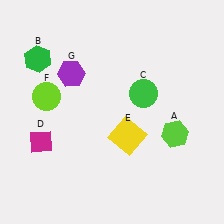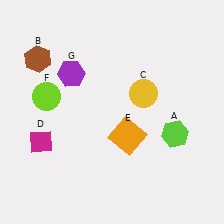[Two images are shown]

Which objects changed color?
B changed from green to brown. C changed from green to yellow. E changed from yellow to orange.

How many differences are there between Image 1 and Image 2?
There are 3 differences between the two images.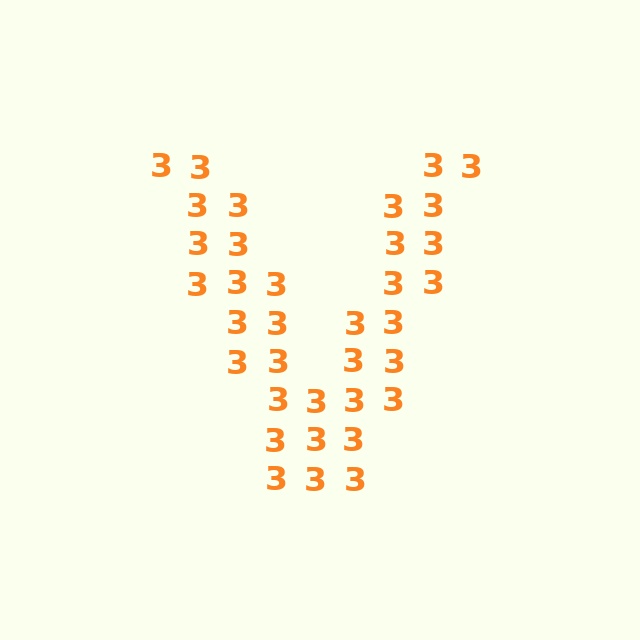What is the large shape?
The large shape is the letter V.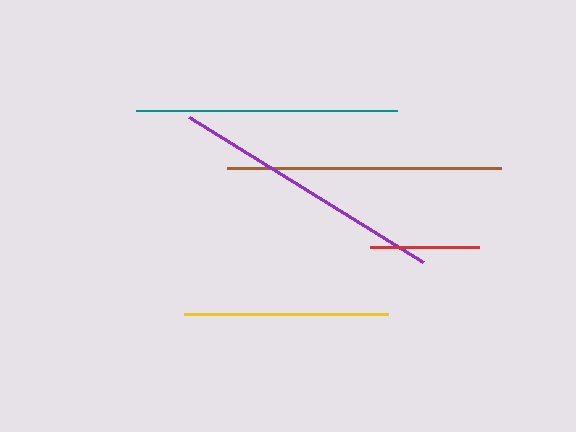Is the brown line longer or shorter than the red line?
The brown line is longer than the red line.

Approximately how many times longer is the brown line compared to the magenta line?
The brown line is approximately 2.6 times the length of the magenta line.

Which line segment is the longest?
The purple line is the longest at approximately 276 pixels.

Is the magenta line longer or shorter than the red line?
The red line is longer than the magenta line.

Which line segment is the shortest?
The magenta line is the shortest at approximately 105 pixels.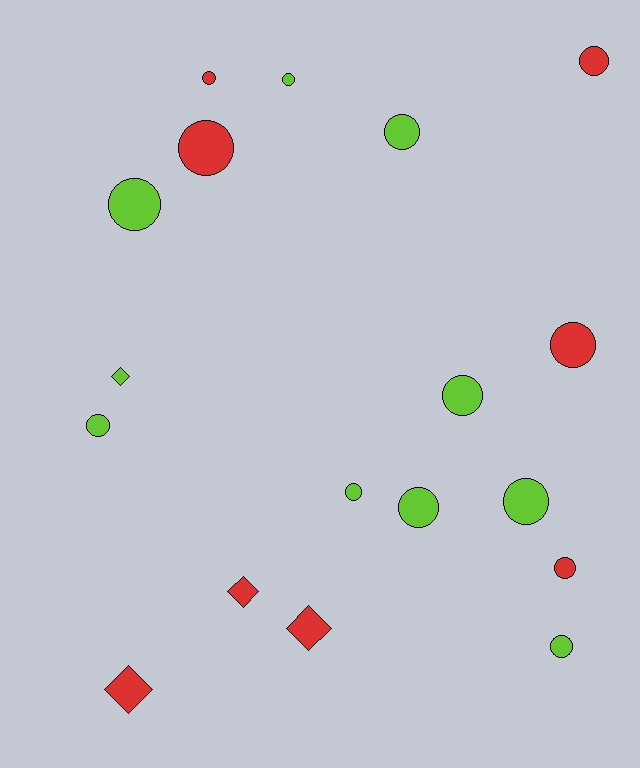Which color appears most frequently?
Lime, with 10 objects.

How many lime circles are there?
There are 9 lime circles.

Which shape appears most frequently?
Circle, with 14 objects.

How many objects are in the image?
There are 18 objects.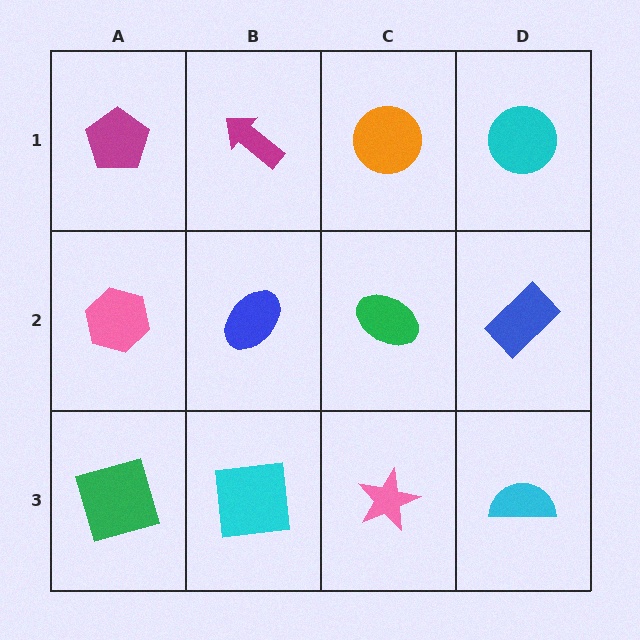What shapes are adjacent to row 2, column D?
A cyan circle (row 1, column D), a cyan semicircle (row 3, column D), a green ellipse (row 2, column C).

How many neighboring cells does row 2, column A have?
3.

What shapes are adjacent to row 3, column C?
A green ellipse (row 2, column C), a cyan square (row 3, column B), a cyan semicircle (row 3, column D).